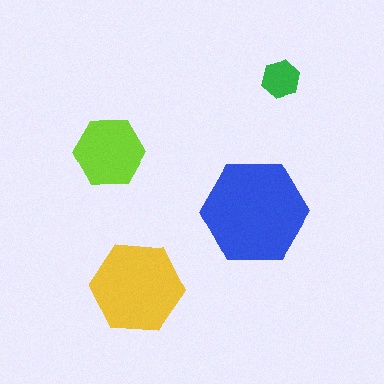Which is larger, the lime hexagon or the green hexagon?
The lime one.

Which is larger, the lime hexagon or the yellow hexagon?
The yellow one.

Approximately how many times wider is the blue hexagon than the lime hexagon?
About 1.5 times wider.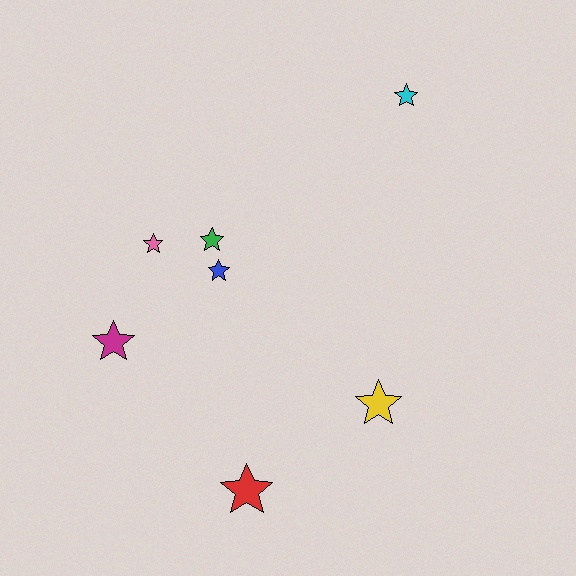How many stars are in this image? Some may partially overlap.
There are 7 stars.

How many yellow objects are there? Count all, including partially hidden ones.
There is 1 yellow object.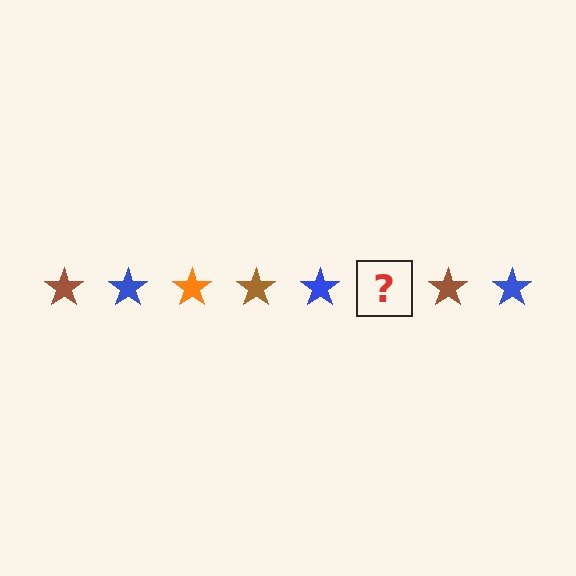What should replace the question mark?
The question mark should be replaced with an orange star.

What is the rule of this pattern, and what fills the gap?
The rule is that the pattern cycles through brown, blue, orange stars. The gap should be filled with an orange star.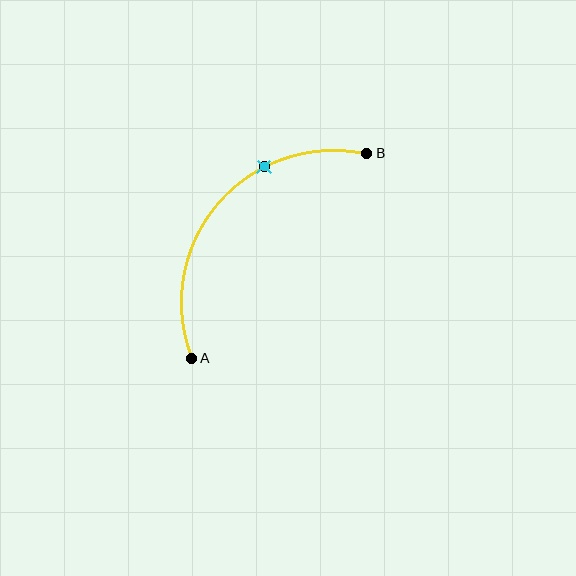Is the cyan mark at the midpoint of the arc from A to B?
No. The cyan mark lies on the arc but is closer to endpoint B. The arc midpoint would be at the point on the curve equidistant along the arc from both A and B.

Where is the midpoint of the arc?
The arc midpoint is the point on the curve farthest from the straight line joining A and B. It sits above and to the left of that line.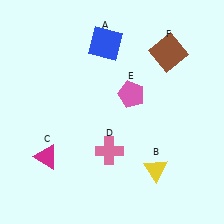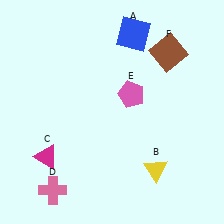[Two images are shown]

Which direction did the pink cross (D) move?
The pink cross (D) moved left.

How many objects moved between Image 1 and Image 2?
2 objects moved between the two images.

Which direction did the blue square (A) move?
The blue square (A) moved right.